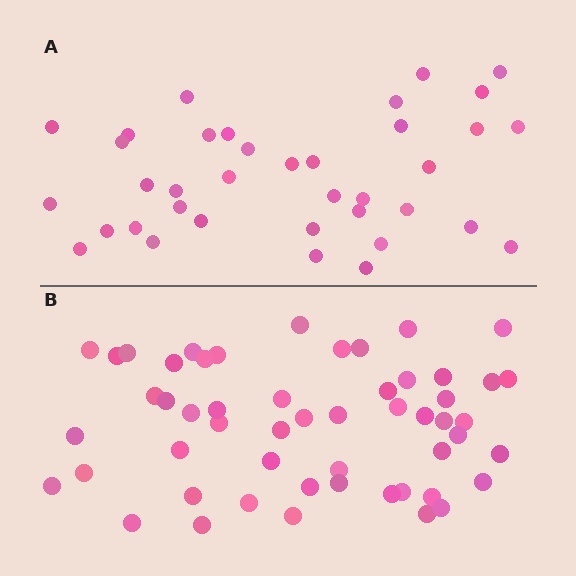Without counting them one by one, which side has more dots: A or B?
Region B (the bottom region) has more dots.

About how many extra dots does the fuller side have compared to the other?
Region B has approximately 15 more dots than region A.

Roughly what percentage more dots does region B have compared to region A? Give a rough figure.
About 45% more.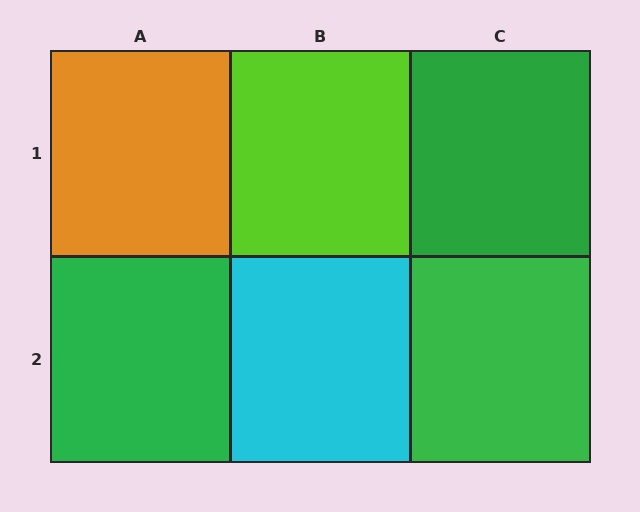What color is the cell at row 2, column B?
Cyan.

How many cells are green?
3 cells are green.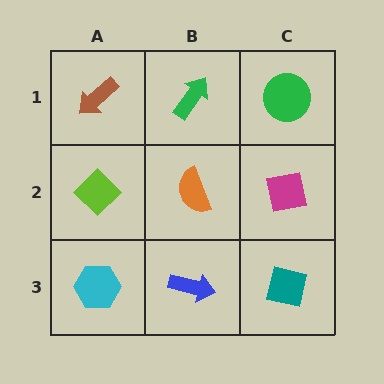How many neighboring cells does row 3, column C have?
2.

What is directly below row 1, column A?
A lime diamond.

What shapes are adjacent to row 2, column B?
A green arrow (row 1, column B), a blue arrow (row 3, column B), a lime diamond (row 2, column A), a magenta square (row 2, column C).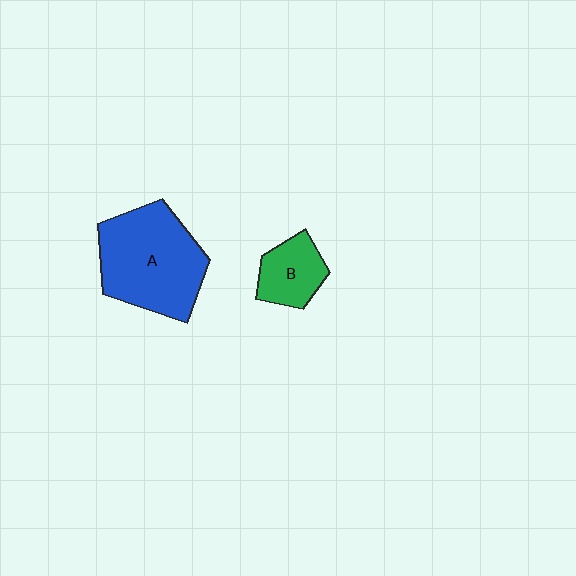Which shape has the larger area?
Shape A (blue).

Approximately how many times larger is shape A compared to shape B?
Approximately 2.4 times.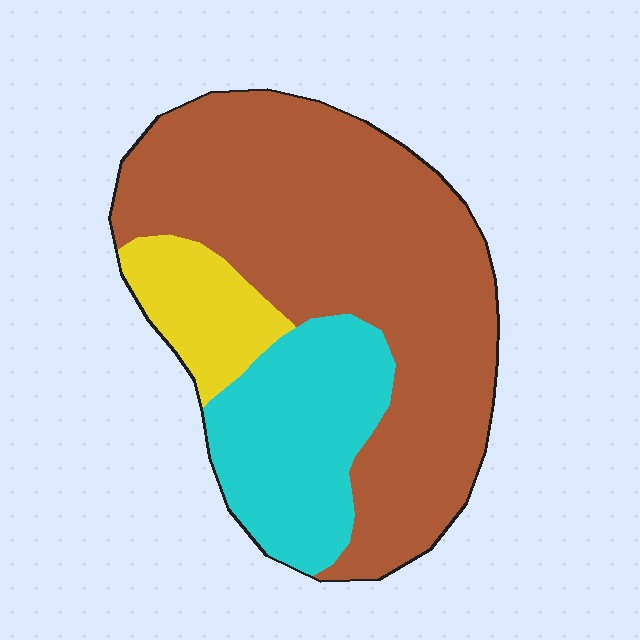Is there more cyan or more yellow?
Cyan.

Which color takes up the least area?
Yellow, at roughly 10%.